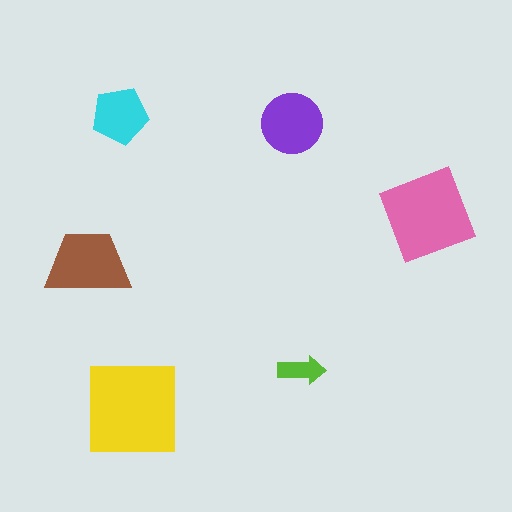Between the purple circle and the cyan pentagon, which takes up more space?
The purple circle.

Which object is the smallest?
The lime arrow.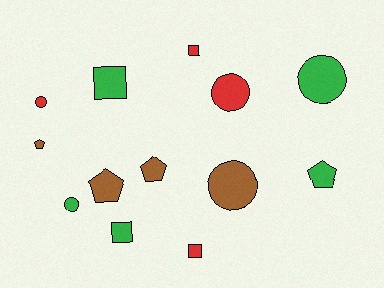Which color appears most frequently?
Green, with 5 objects.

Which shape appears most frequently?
Circle, with 5 objects.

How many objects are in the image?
There are 13 objects.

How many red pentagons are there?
There are no red pentagons.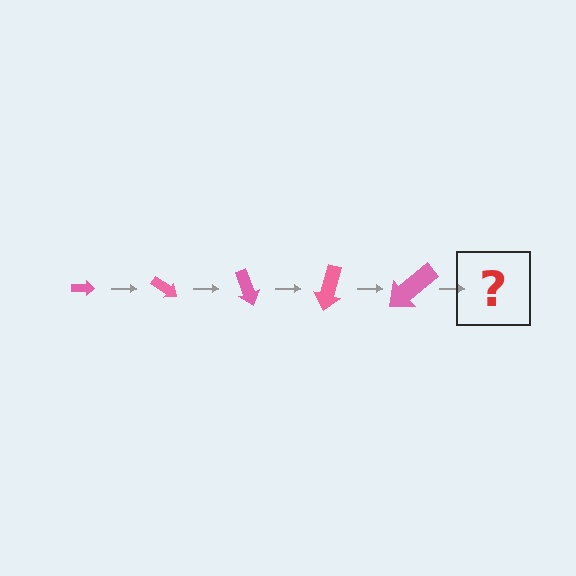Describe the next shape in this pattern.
It should be an arrow, larger than the previous one and rotated 175 degrees from the start.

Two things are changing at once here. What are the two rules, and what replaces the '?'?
The two rules are that the arrow grows larger each step and it rotates 35 degrees each step. The '?' should be an arrow, larger than the previous one and rotated 175 degrees from the start.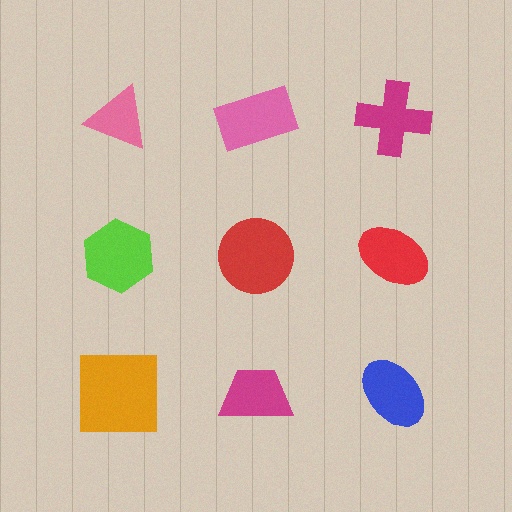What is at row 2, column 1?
A lime hexagon.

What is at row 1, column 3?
A magenta cross.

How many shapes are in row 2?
3 shapes.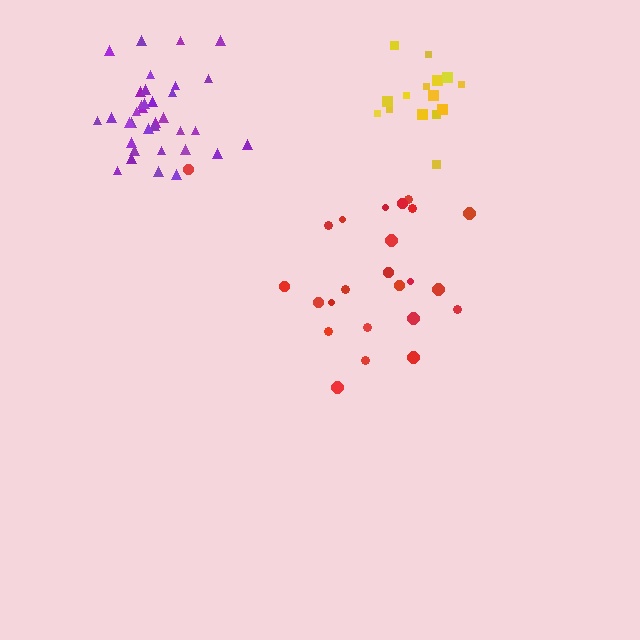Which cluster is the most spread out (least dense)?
Red.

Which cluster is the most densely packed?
Purple.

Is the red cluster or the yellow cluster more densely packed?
Yellow.